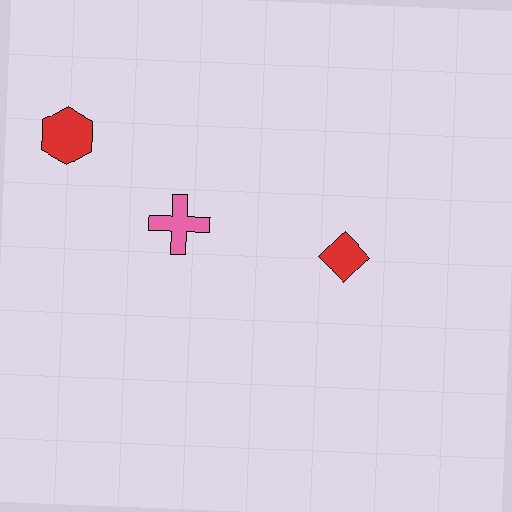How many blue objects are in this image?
There are no blue objects.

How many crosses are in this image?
There is 1 cross.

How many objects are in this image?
There are 3 objects.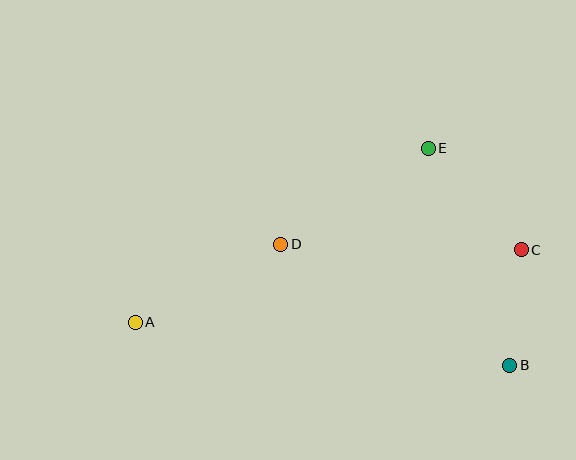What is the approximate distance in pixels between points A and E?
The distance between A and E is approximately 341 pixels.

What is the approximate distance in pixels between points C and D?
The distance between C and D is approximately 240 pixels.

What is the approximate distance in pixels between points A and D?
The distance between A and D is approximately 165 pixels.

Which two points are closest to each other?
Points B and C are closest to each other.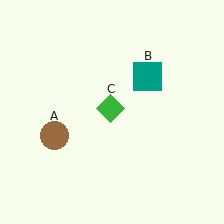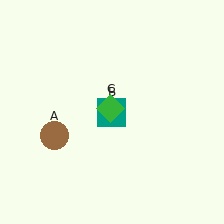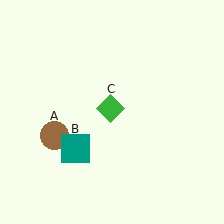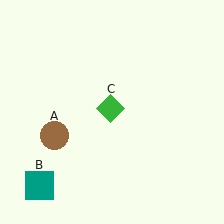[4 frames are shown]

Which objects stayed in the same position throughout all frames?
Brown circle (object A) and green diamond (object C) remained stationary.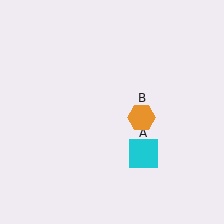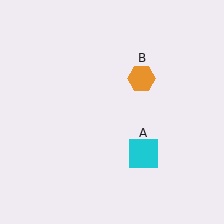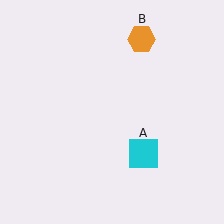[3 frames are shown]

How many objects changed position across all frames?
1 object changed position: orange hexagon (object B).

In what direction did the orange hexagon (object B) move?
The orange hexagon (object B) moved up.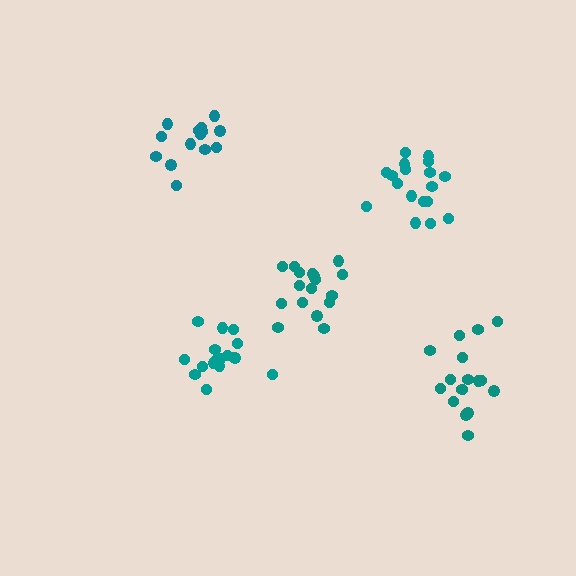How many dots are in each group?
Group 1: 14 dots, Group 2: 18 dots, Group 3: 17 dots, Group 4: 17 dots, Group 5: 17 dots (83 total).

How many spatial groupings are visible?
There are 5 spatial groupings.